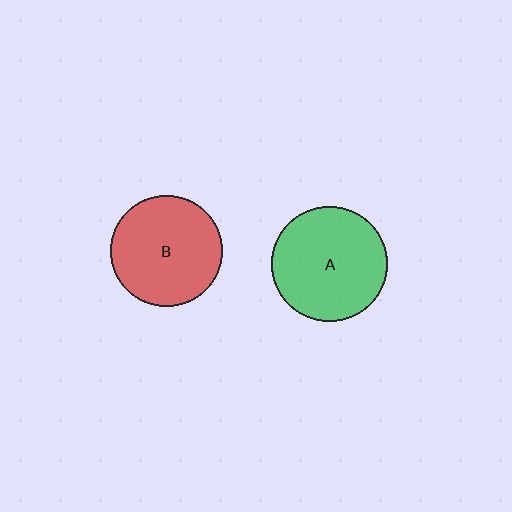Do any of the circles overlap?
No, none of the circles overlap.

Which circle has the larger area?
Circle A (green).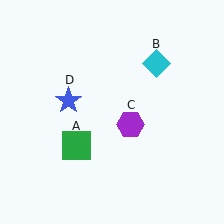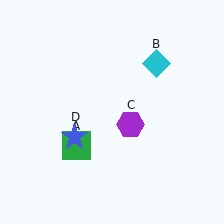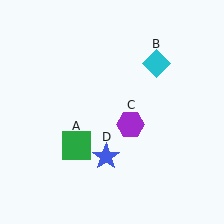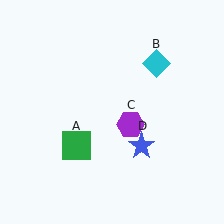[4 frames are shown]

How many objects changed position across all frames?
1 object changed position: blue star (object D).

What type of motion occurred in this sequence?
The blue star (object D) rotated counterclockwise around the center of the scene.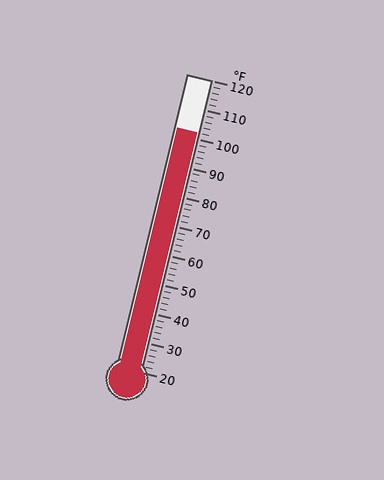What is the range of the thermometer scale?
The thermometer scale ranges from 20°F to 120°F.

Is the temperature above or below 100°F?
The temperature is above 100°F.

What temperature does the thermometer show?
The thermometer shows approximately 102°F.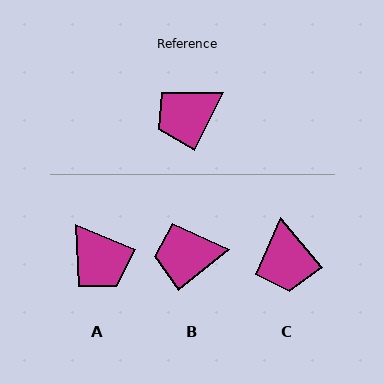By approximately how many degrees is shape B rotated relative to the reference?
Approximately 25 degrees clockwise.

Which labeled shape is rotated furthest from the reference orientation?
A, about 93 degrees away.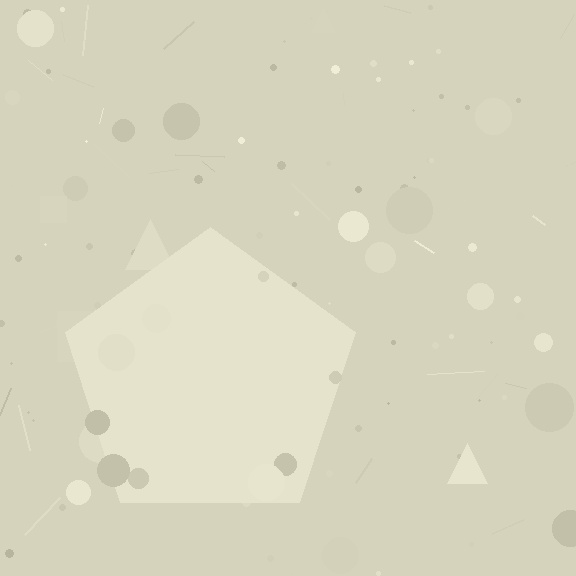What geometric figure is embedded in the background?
A pentagon is embedded in the background.